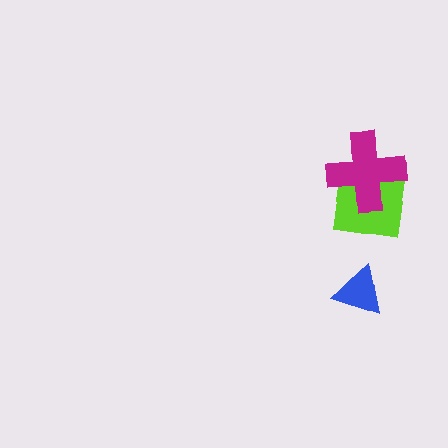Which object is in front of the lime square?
The magenta cross is in front of the lime square.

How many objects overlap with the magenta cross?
1 object overlaps with the magenta cross.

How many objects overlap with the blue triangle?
0 objects overlap with the blue triangle.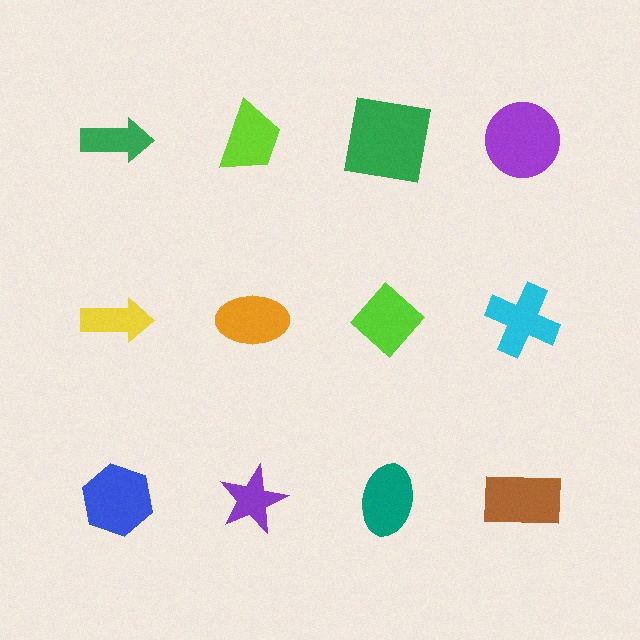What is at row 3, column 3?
A teal ellipse.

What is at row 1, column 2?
A lime trapezoid.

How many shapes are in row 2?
4 shapes.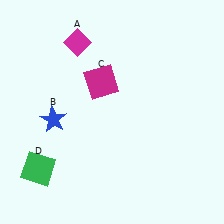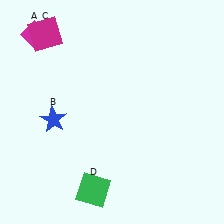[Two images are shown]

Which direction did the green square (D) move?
The green square (D) moved right.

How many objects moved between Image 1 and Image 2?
3 objects moved between the two images.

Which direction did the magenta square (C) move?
The magenta square (C) moved left.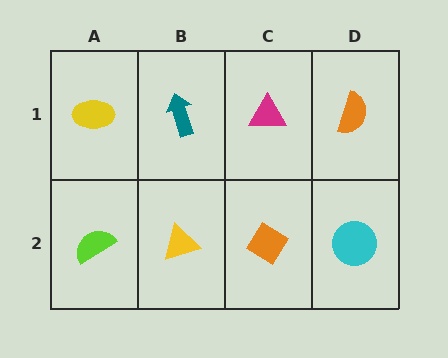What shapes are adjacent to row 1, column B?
A yellow triangle (row 2, column B), a yellow ellipse (row 1, column A), a magenta triangle (row 1, column C).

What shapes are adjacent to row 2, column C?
A magenta triangle (row 1, column C), a yellow triangle (row 2, column B), a cyan circle (row 2, column D).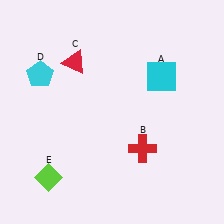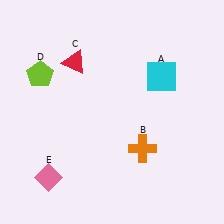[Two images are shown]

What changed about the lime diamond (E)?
In Image 1, E is lime. In Image 2, it changed to pink.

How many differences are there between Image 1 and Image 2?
There are 3 differences between the two images.